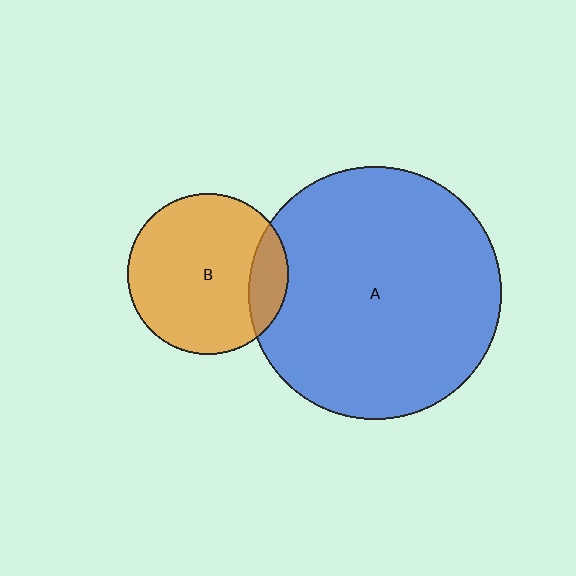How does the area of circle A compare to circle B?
Approximately 2.5 times.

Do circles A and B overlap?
Yes.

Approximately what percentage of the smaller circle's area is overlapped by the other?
Approximately 15%.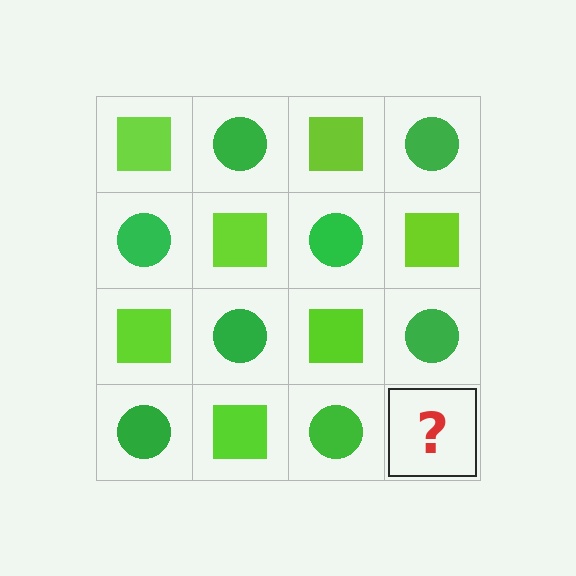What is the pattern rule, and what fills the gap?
The rule is that it alternates lime square and green circle in a checkerboard pattern. The gap should be filled with a lime square.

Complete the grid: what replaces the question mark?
The question mark should be replaced with a lime square.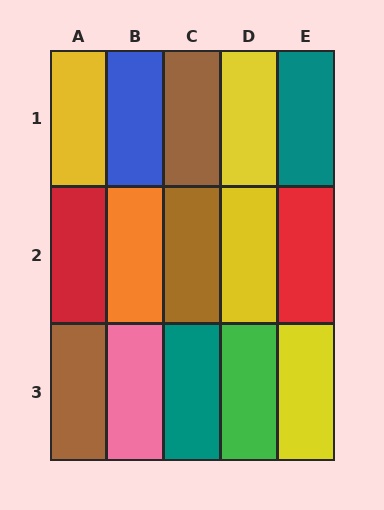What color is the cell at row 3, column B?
Pink.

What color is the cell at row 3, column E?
Yellow.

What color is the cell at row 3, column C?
Teal.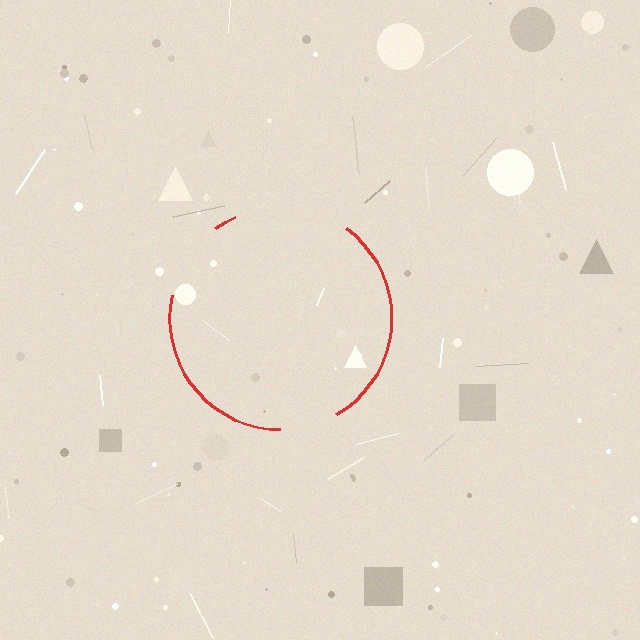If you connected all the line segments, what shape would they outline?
They would outline a circle.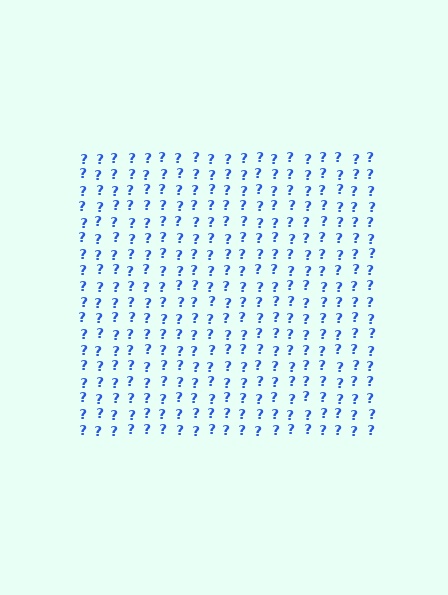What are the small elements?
The small elements are question marks.